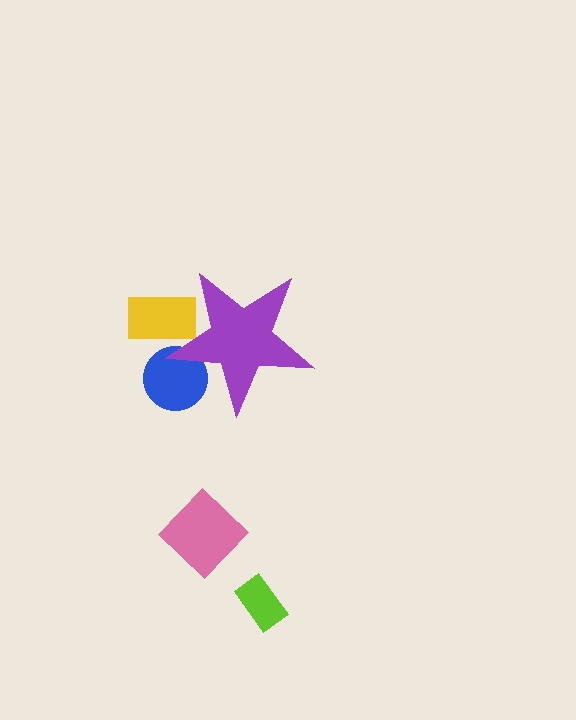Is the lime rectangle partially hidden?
No, the lime rectangle is fully visible.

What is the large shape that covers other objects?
A purple star.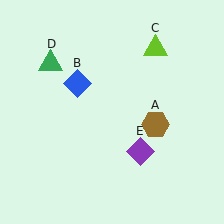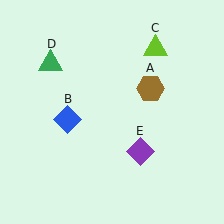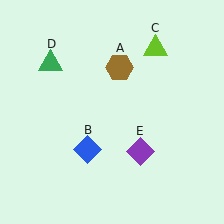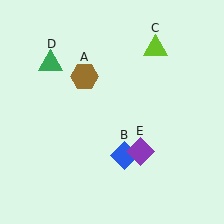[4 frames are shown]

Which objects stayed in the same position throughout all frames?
Lime triangle (object C) and green triangle (object D) and purple diamond (object E) remained stationary.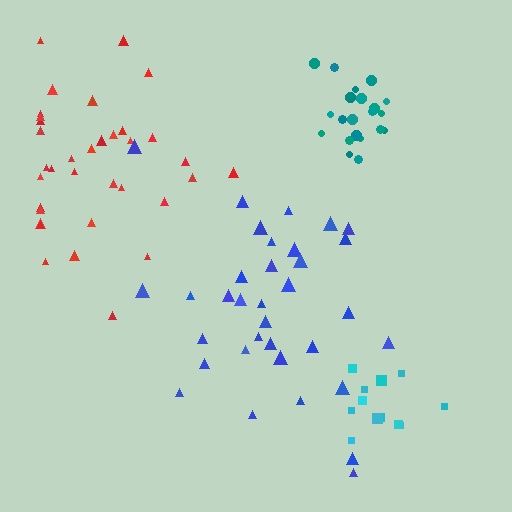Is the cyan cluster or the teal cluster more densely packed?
Teal.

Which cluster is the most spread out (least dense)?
Red.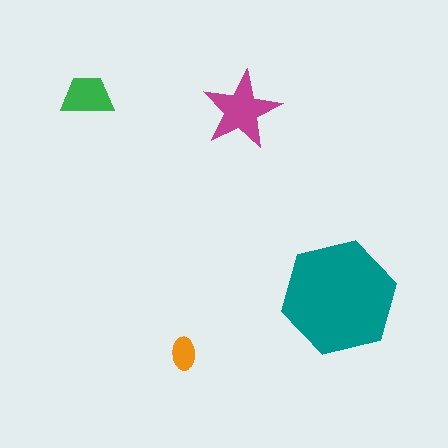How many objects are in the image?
There are 4 objects in the image.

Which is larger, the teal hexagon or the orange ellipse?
The teal hexagon.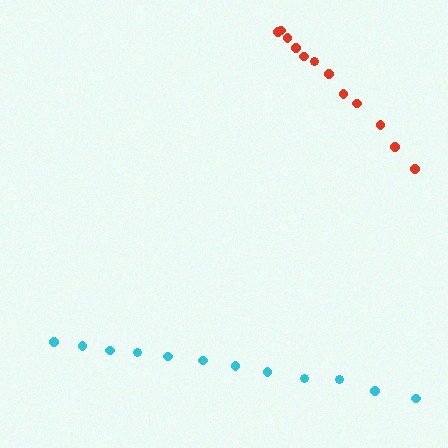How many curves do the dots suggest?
There are 2 distinct paths.